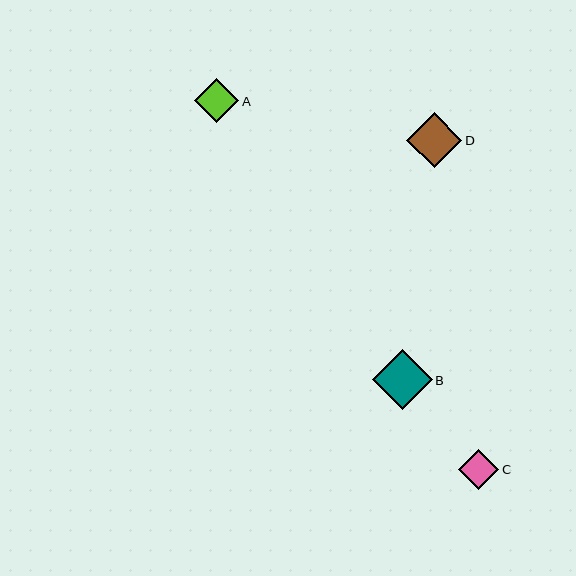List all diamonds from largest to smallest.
From largest to smallest: B, D, A, C.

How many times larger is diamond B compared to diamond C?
Diamond B is approximately 1.5 times the size of diamond C.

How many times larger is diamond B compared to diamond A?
Diamond B is approximately 1.3 times the size of diamond A.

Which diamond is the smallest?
Diamond C is the smallest with a size of approximately 41 pixels.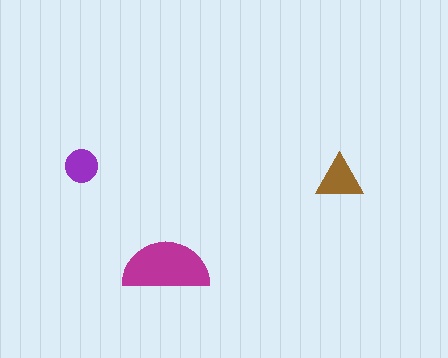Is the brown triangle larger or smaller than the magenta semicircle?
Smaller.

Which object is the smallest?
The purple circle.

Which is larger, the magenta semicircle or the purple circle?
The magenta semicircle.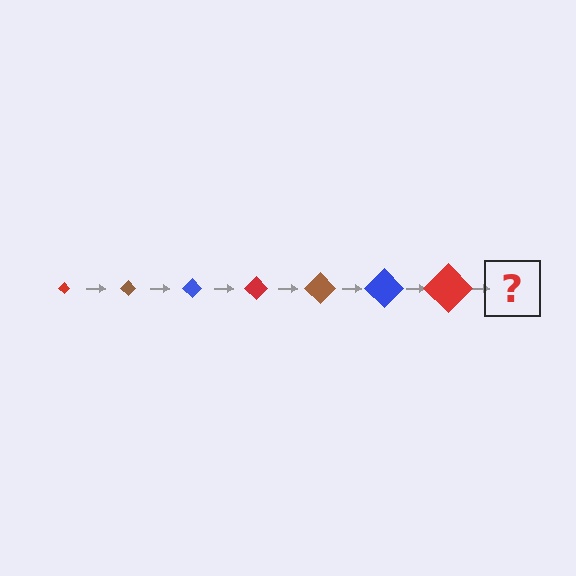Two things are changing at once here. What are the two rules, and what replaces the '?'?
The two rules are that the diamond grows larger each step and the color cycles through red, brown, and blue. The '?' should be a brown diamond, larger than the previous one.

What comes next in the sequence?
The next element should be a brown diamond, larger than the previous one.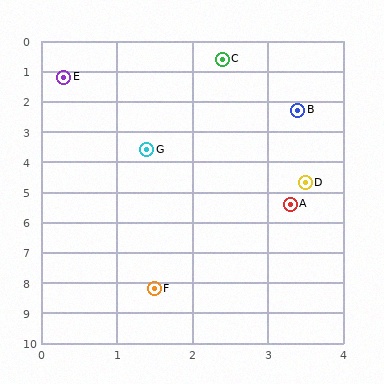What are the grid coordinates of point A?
Point A is at approximately (3.3, 5.4).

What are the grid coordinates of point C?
Point C is at approximately (2.4, 0.6).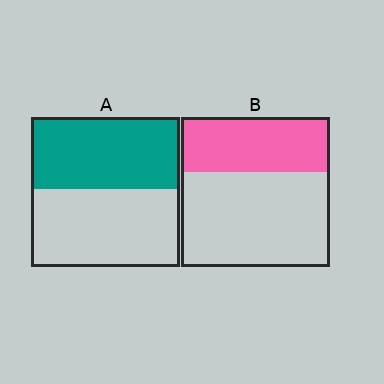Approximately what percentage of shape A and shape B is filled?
A is approximately 50% and B is approximately 35%.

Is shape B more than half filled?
No.